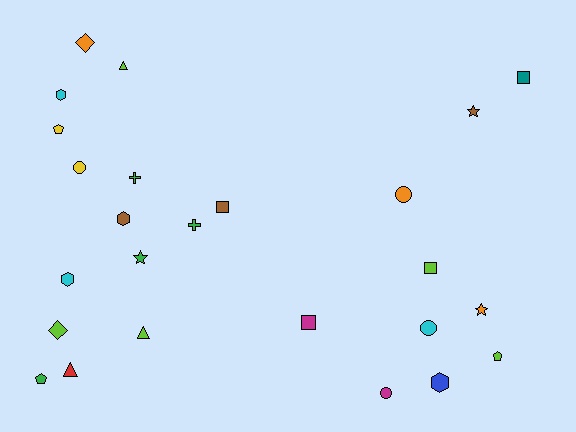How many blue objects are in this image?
There is 1 blue object.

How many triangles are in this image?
There are 3 triangles.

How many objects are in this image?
There are 25 objects.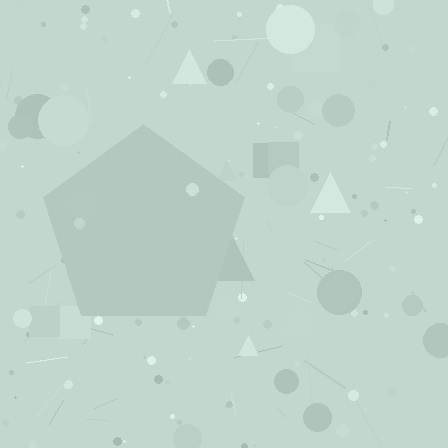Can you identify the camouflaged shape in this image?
The camouflaged shape is a pentagon.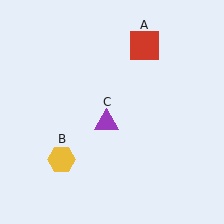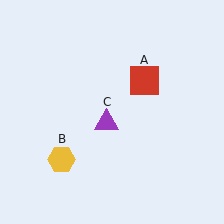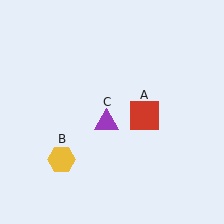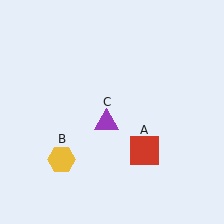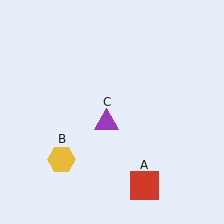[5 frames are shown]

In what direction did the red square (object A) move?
The red square (object A) moved down.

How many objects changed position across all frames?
1 object changed position: red square (object A).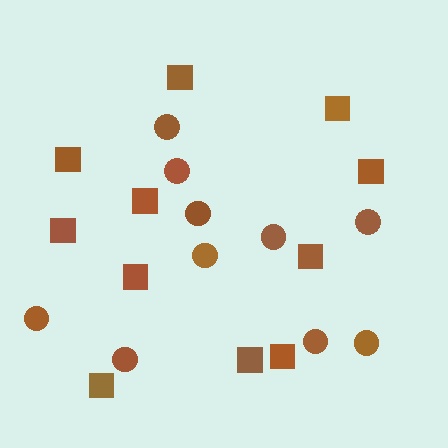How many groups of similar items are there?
There are 2 groups: one group of circles (10) and one group of squares (11).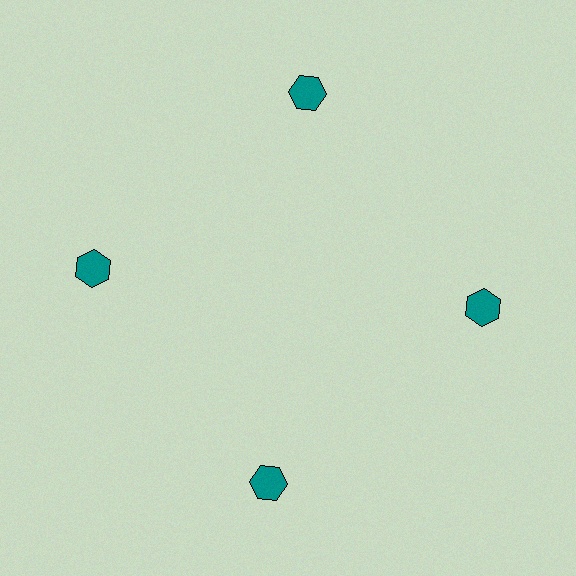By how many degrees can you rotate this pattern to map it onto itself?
The pattern maps onto itself every 90 degrees of rotation.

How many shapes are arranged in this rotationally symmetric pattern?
There are 4 shapes, arranged in 4 groups of 1.